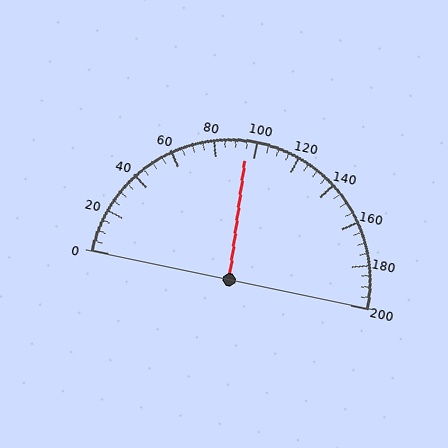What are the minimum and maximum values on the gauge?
The gauge ranges from 0 to 200.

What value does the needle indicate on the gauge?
The needle indicates approximately 95.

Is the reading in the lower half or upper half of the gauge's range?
The reading is in the lower half of the range (0 to 200).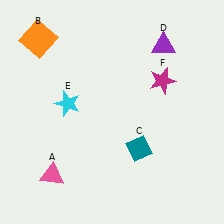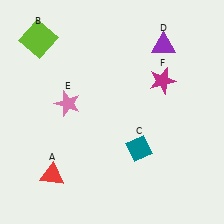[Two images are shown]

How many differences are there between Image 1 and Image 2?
There are 3 differences between the two images.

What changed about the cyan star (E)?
In Image 1, E is cyan. In Image 2, it changed to pink.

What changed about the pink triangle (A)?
In Image 1, A is pink. In Image 2, it changed to red.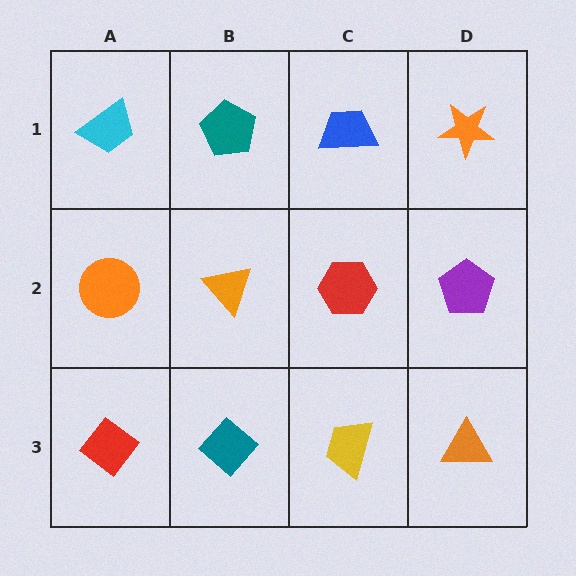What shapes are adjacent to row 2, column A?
A cyan trapezoid (row 1, column A), a red diamond (row 3, column A), an orange triangle (row 2, column B).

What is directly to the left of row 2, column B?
An orange circle.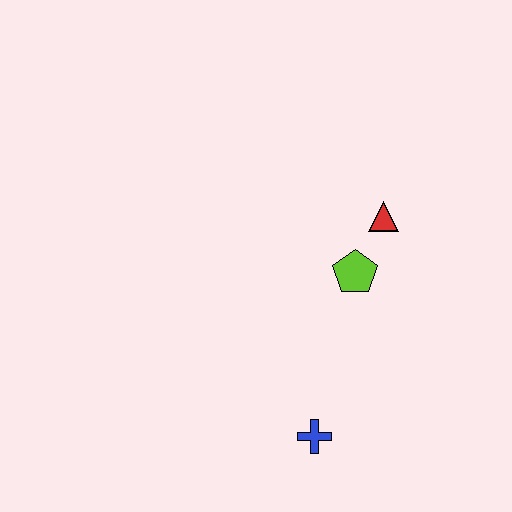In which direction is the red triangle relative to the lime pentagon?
The red triangle is above the lime pentagon.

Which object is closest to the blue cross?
The lime pentagon is closest to the blue cross.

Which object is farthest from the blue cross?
The red triangle is farthest from the blue cross.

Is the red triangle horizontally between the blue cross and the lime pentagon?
No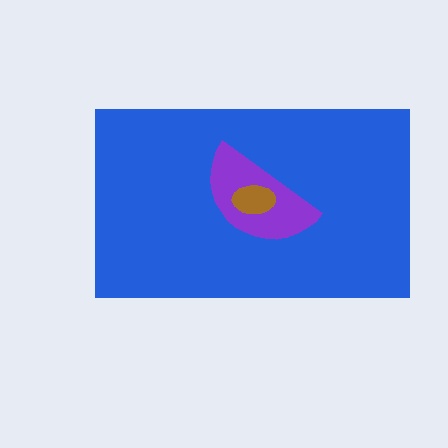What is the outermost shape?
The blue rectangle.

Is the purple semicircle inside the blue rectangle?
Yes.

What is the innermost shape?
The brown ellipse.